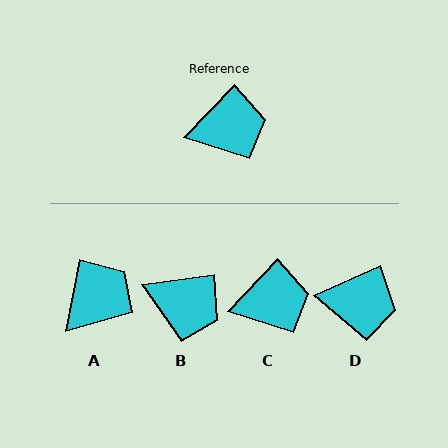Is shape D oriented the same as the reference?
No, it is off by about 22 degrees.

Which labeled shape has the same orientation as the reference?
C.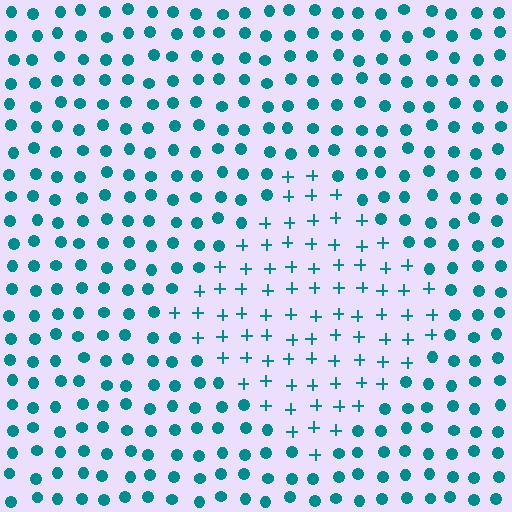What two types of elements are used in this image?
The image uses plus signs inside the diamond region and circles outside it.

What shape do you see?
I see a diamond.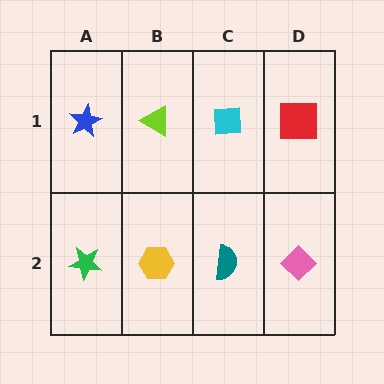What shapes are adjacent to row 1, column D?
A pink diamond (row 2, column D), a cyan square (row 1, column C).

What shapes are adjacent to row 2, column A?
A blue star (row 1, column A), a yellow hexagon (row 2, column B).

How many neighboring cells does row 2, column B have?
3.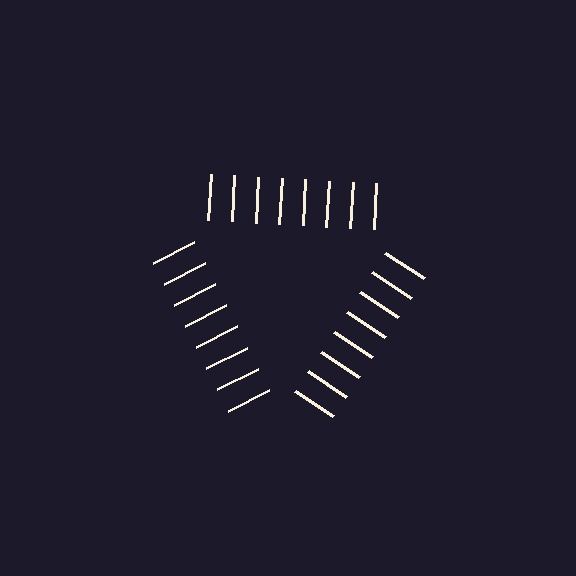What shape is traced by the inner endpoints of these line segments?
An illusory triangle — the line segments terminate on its edges but no continuous stroke is drawn.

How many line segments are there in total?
24 — 8 along each of the 3 edges.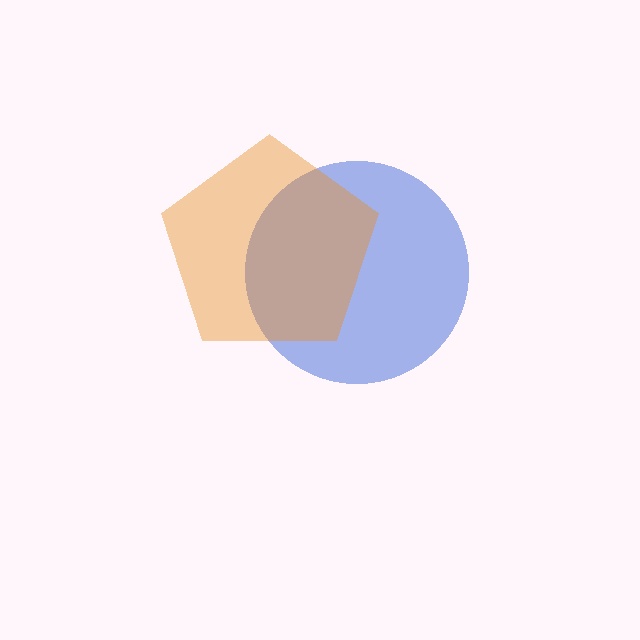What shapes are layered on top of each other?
The layered shapes are: a blue circle, an orange pentagon.